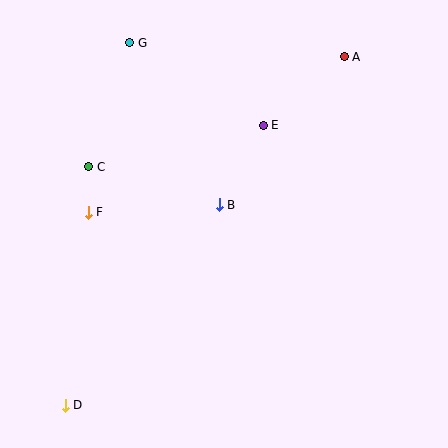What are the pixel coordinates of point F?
Point F is at (88, 212).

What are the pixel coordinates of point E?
Point E is at (263, 125).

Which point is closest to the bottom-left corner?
Point D is closest to the bottom-left corner.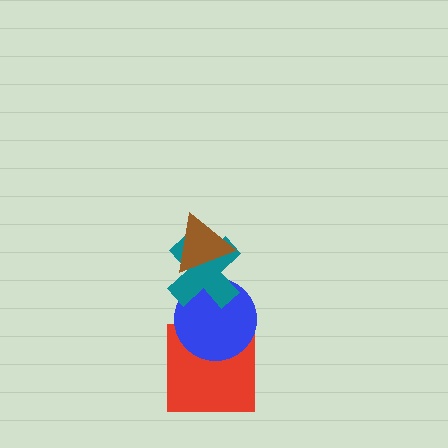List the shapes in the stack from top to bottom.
From top to bottom: the brown triangle, the teal cross, the blue circle, the red square.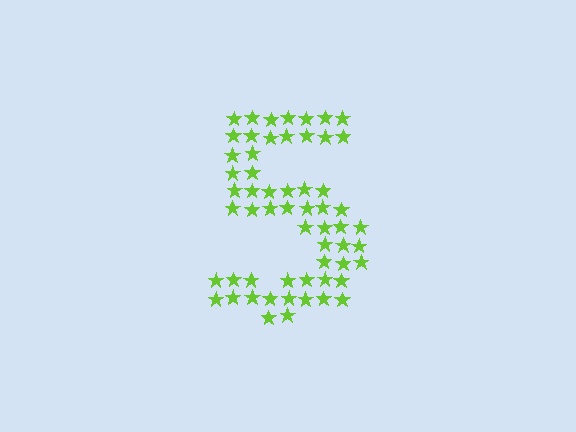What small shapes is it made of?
It is made of small stars.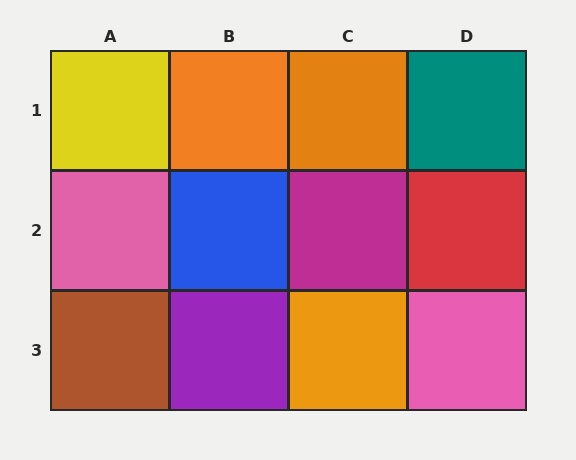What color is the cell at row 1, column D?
Teal.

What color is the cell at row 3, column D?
Pink.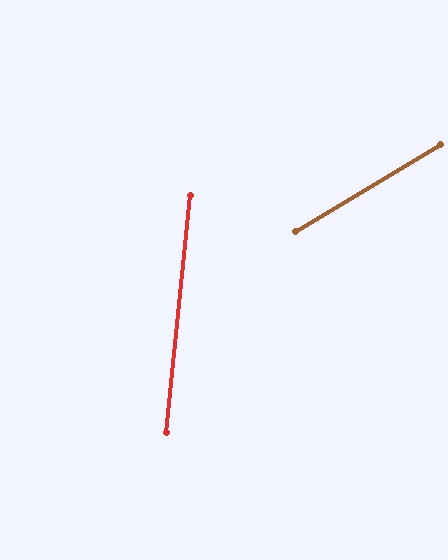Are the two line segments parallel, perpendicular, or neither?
Neither parallel nor perpendicular — they differ by about 53°.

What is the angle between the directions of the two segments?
Approximately 53 degrees.